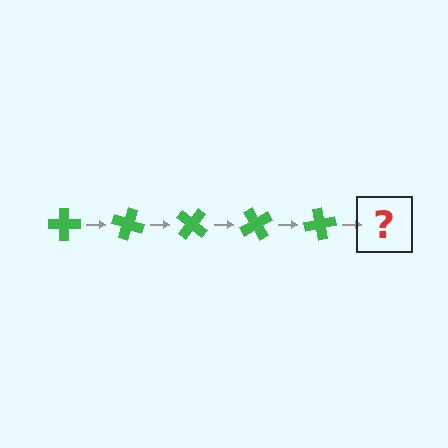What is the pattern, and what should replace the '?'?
The pattern is that the cross rotates 20 degrees each step. The '?' should be a green cross rotated 100 degrees.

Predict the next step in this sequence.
The next step is a green cross rotated 100 degrees.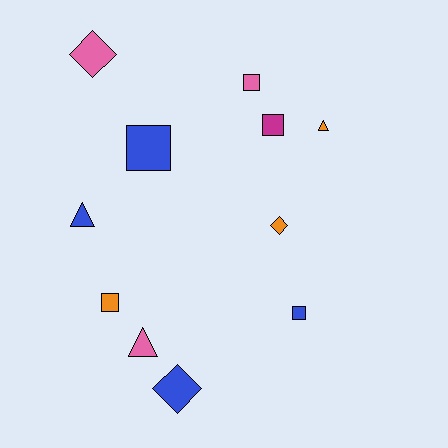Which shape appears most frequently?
Square, with 5 objects.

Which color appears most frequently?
Blue, with 4 objects.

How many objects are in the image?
There are 11 objects.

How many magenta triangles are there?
There are no magenta triangles.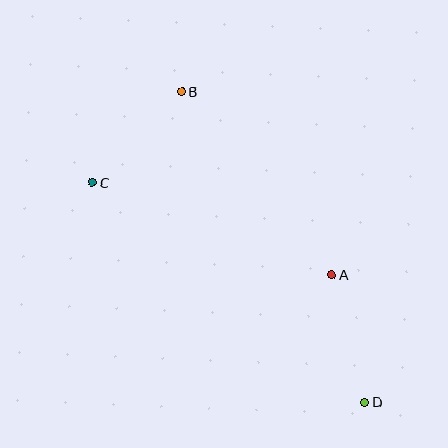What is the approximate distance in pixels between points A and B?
The distance between A and B is approximately 236 pixels.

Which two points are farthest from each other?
Points B and D are farthest from each other.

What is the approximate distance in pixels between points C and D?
The distance between C and D is approximately 350 pixels.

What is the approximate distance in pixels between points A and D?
The distance between A and D is approximately 132 pixels.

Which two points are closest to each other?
Points B and C are closest to each other.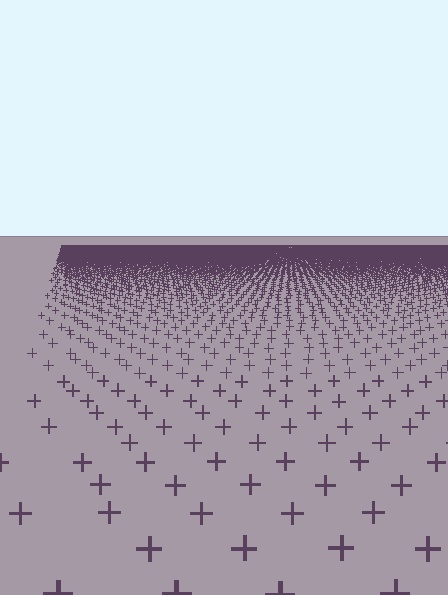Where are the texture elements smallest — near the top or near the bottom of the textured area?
Near the top.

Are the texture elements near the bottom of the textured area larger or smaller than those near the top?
Larger. Near the bottom, elements are closer to the viewer and appear at a bigger on-screen size.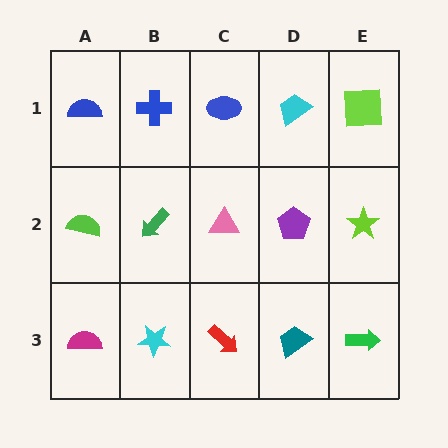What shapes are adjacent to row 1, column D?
A purple pentagon (row 2, column D), a blue ellipse (row 1, column C), a lime square (row 1, column E).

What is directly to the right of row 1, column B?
A blue ellipse.